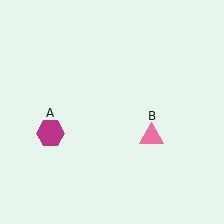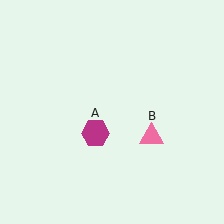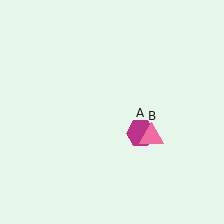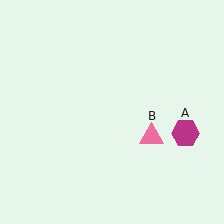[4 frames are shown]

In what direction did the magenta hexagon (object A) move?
The magenta hexagon (object A) moved right.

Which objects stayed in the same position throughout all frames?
Pink triangle (object B) remained stationary.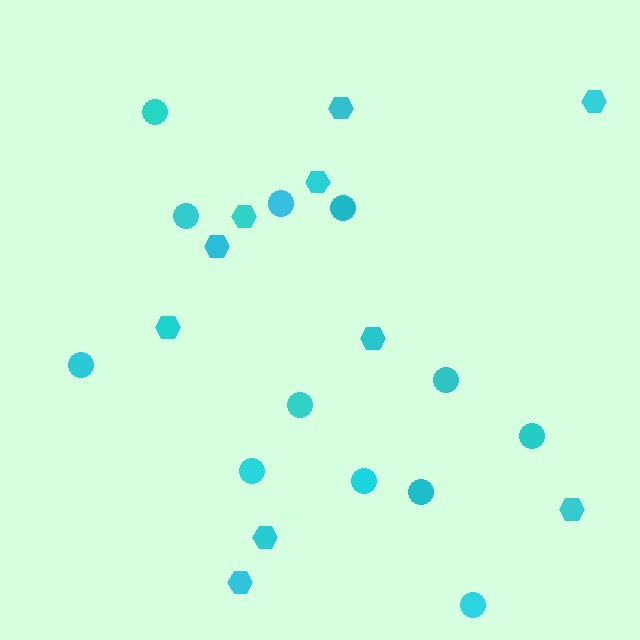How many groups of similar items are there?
There are 2 groups: one group of hexagons (10) and one group of circles (12).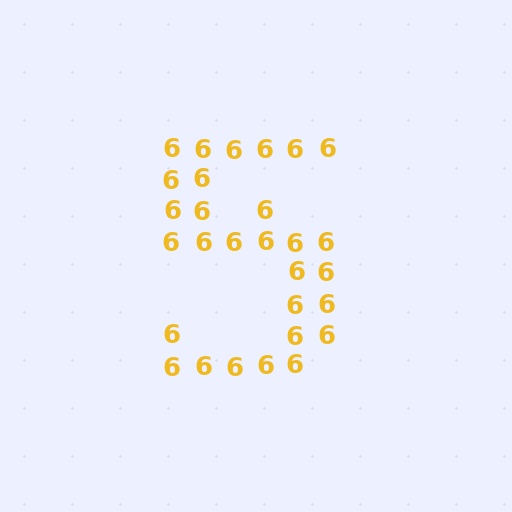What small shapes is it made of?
It is made of small digit 6's.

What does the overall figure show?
The overall figure shows the digit 5.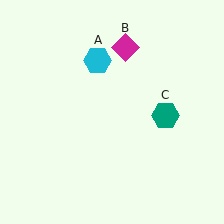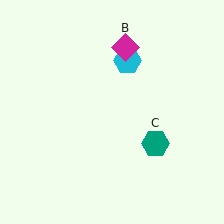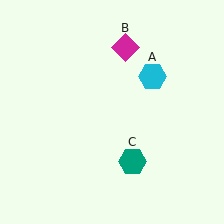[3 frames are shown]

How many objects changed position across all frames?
2 objects changed position: cyan hexagon (object A), teal hexagon (object C).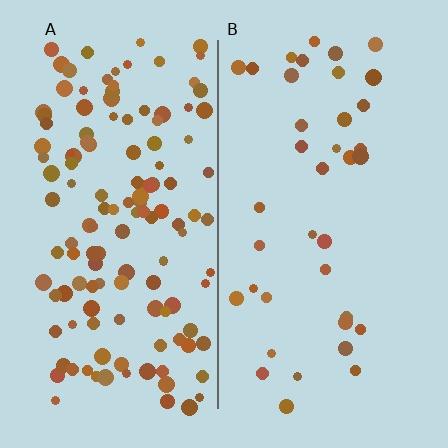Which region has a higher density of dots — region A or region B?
A (the left).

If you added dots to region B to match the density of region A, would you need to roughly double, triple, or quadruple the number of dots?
Approximately quadruple.